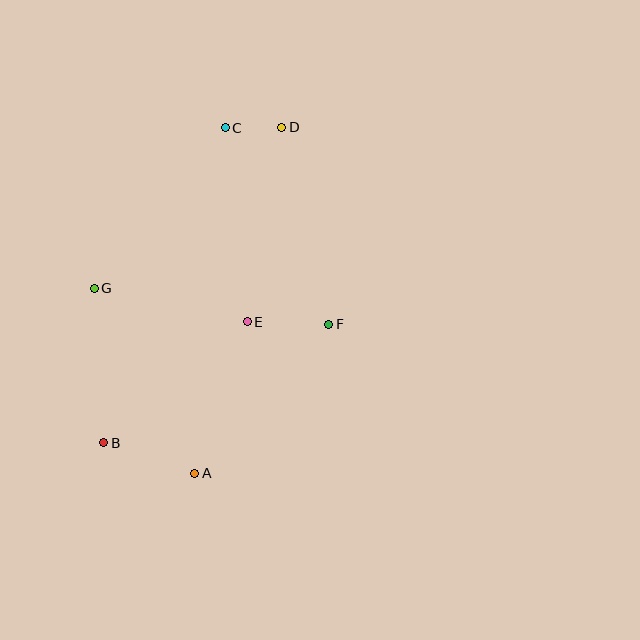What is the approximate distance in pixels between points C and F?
The distance between C and F is approximately 222 pixels.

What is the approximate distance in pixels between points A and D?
The distance between A and D is approximately 357 pixels.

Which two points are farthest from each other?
Points B and D are farthest from each other.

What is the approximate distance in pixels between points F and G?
The distance between F and G is approximately 237 pixels.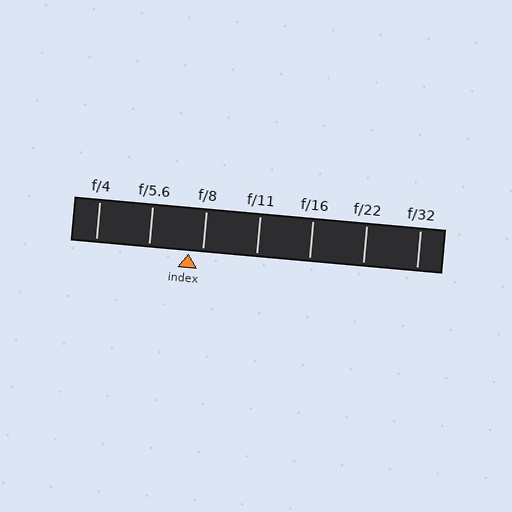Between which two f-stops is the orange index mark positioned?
The index mark is between f/5.6 and f/8.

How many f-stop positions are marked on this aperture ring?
There are 7 f-stop positions marked.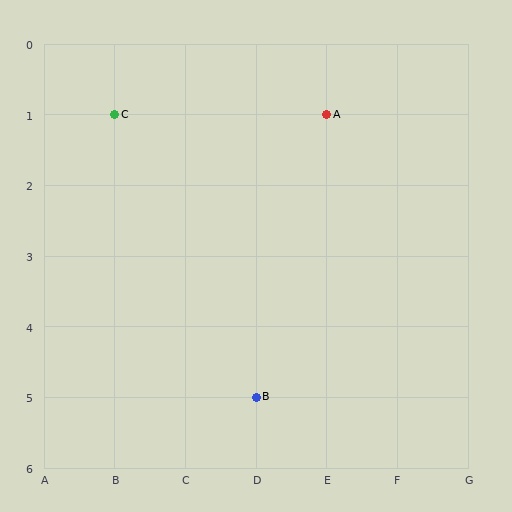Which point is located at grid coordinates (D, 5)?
Point B is at (D, 5).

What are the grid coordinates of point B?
Point B is at grid coordinates (D, 5).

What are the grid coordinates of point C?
Point C is at grid coordinates (B, 1).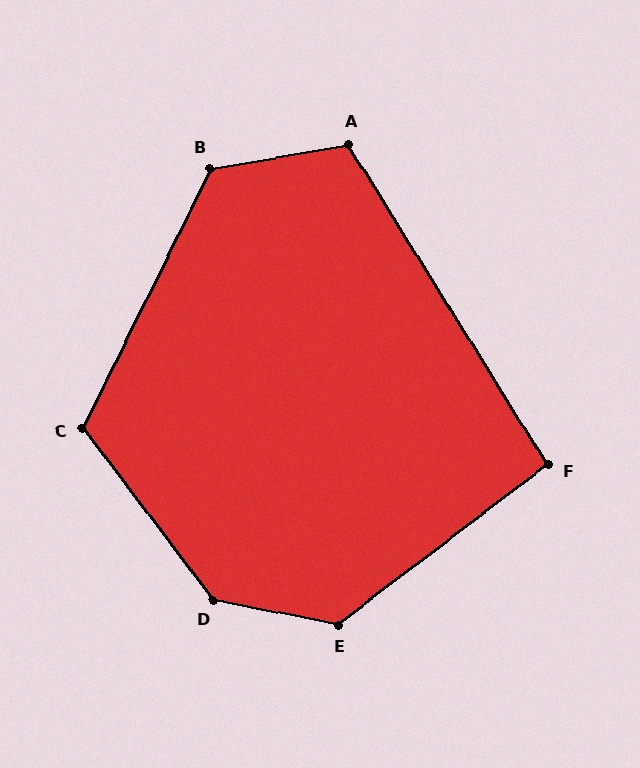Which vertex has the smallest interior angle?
F, at approximately 96 degrees.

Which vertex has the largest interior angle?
D, at approximately 138 degrees.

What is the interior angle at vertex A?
Approximately 112 degrees (obtuse).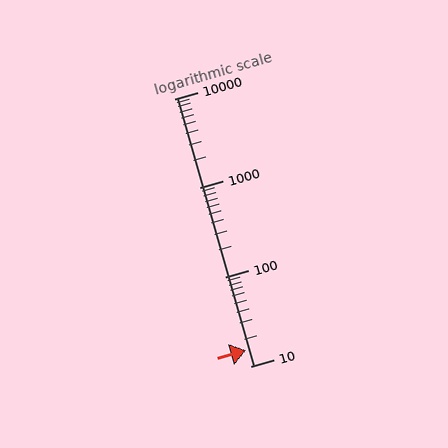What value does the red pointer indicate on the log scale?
The pointer indicates approximately 15.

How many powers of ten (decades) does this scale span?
The scale spans 3 decades, from 10 to 10000.